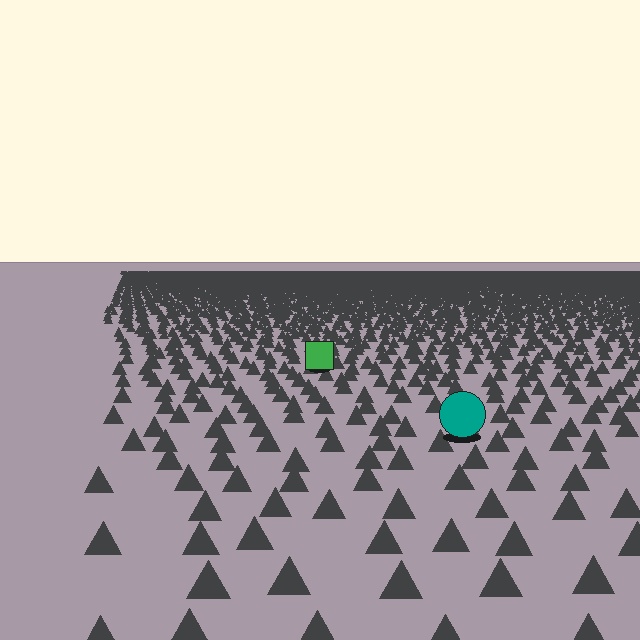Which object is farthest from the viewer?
The green square is farthest from the viewer. It appears smaller and the ground texture around it is denser.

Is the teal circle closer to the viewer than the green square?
Yes. The teal circle is closer — you can tell from the texture gradient: the ground texture is coarser near it.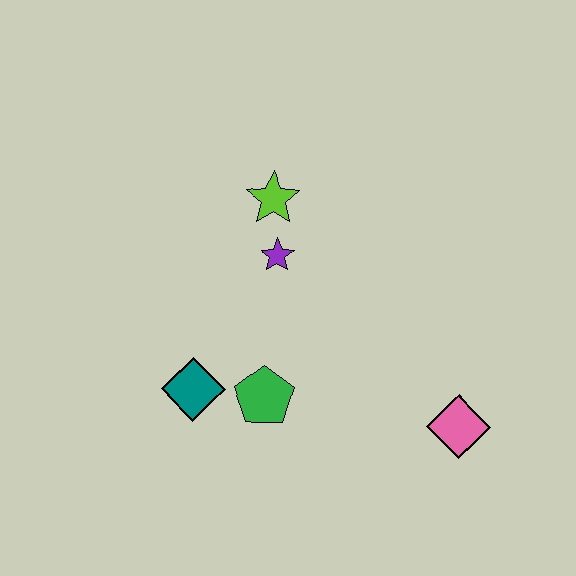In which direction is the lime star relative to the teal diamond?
The lime star is above the teal diamond.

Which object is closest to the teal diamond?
The green pentagon is closest to the teal diamond.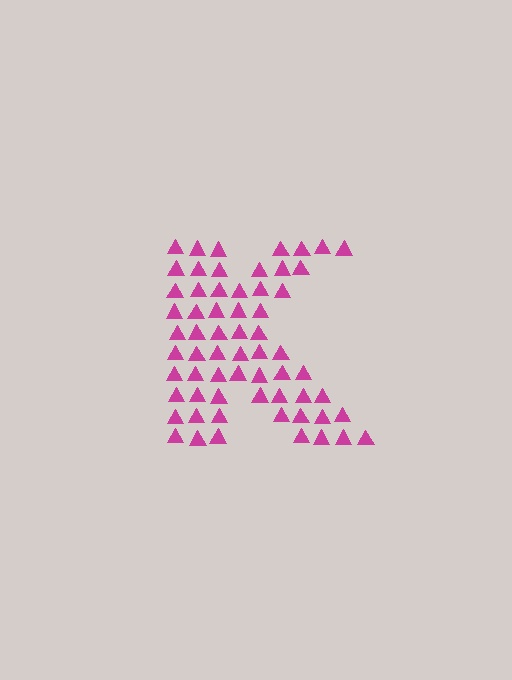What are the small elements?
The small elements are triangles.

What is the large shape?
The large shape is the letter K.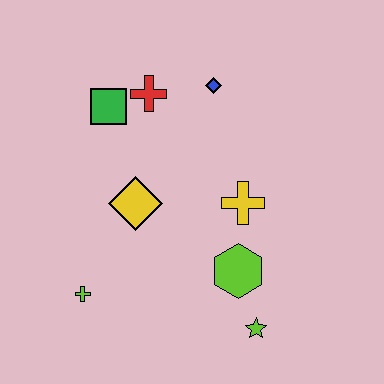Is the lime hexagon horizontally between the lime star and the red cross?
Yes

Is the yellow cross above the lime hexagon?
Yes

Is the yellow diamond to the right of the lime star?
No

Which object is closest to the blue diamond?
The red cross is closest to the blue diamond.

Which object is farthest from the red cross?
The lime star is farthest from the red cross.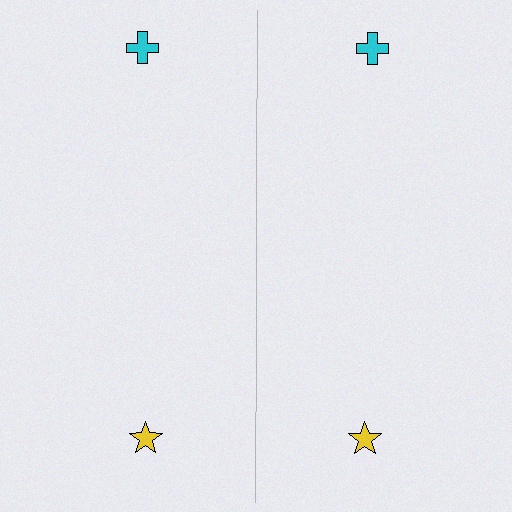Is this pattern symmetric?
Yes, this pattern has bilateral (reflection) symmetry.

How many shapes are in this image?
There are 4 shapes in this image.